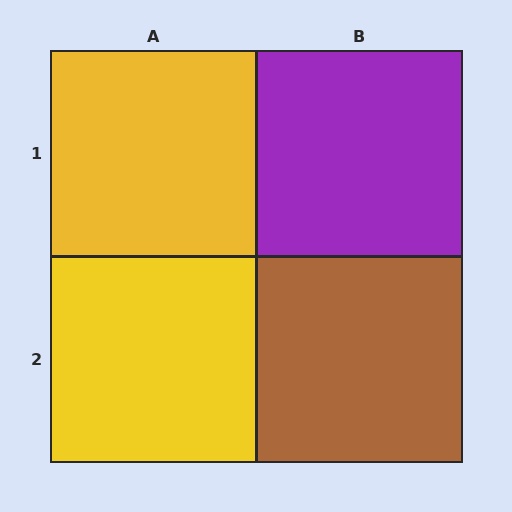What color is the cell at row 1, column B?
Purple.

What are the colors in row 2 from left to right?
Yellow, brown.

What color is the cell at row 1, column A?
Yellow.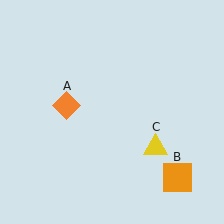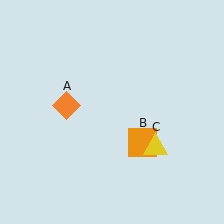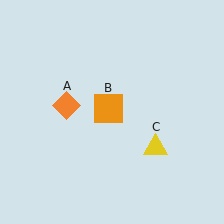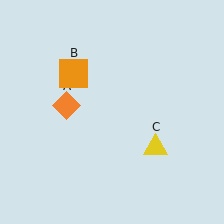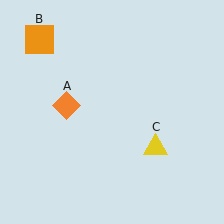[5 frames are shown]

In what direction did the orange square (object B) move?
The orange square (object B) moved up and to the left.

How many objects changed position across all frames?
1 object changed position: orange square (object B).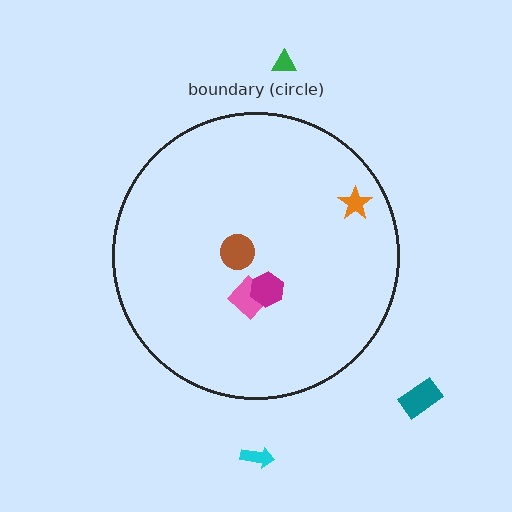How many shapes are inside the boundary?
4 inside, 3 outside.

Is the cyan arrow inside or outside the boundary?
Outside.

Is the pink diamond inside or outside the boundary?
Inside.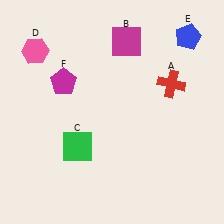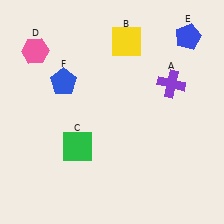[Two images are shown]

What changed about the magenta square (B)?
In Image 1, B is magenta. In Image 2, it changed to yellow.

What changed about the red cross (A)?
In Image 1, A is red. In Image 2, it changed to purple.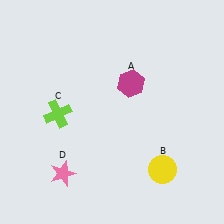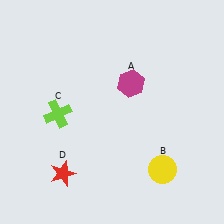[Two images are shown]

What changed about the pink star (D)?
In Image 1, D is pink. In Image 2, it changed to red.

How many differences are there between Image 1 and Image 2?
There is 1 difference between the two images.